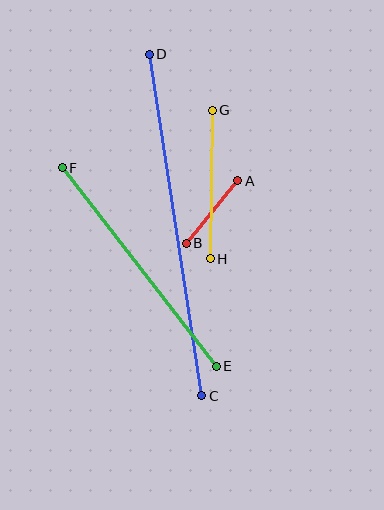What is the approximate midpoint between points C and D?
The midpoint is at approximately (175, 225) pixels.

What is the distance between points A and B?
The distance is approximately 81 pixels.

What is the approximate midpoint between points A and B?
The midpoint is at approximately (212, 212) pixels.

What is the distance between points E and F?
The distance is approximately 251 pixels.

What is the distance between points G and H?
The distance is approximately 149 pixels.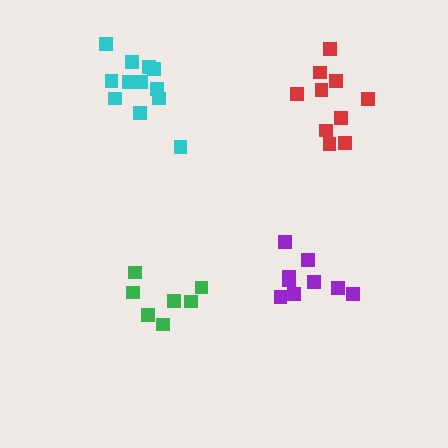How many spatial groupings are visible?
There are 4 spatial groupings.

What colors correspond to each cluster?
The clusters are colored: purple, green, red, cyan.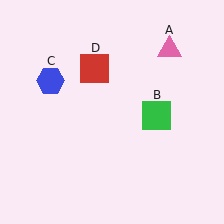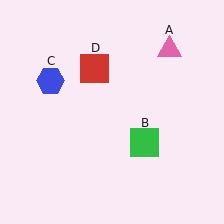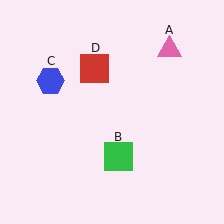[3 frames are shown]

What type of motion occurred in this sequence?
The green square (object B) rotated clockwise around the center of the scene.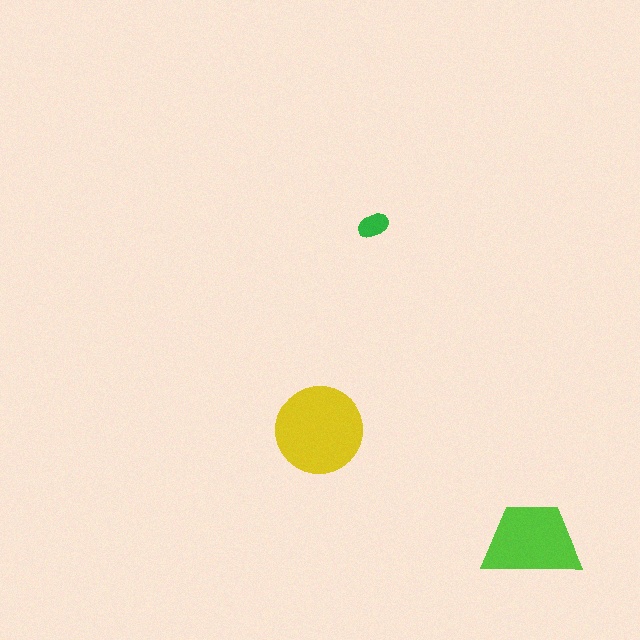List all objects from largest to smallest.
The yellow circle, the lime trapezoid, the green ellipse.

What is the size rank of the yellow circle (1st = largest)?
1st.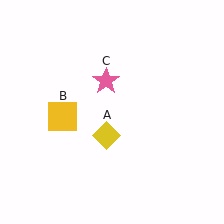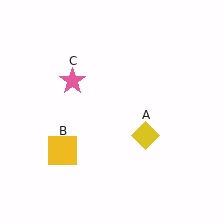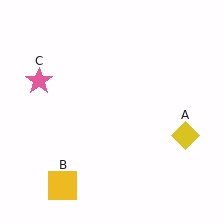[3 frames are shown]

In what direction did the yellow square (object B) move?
The yellow square (object B) moved down.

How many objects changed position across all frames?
3 objects changed position: yellow diamond (object A), yellow square (object B), pink star (object C).